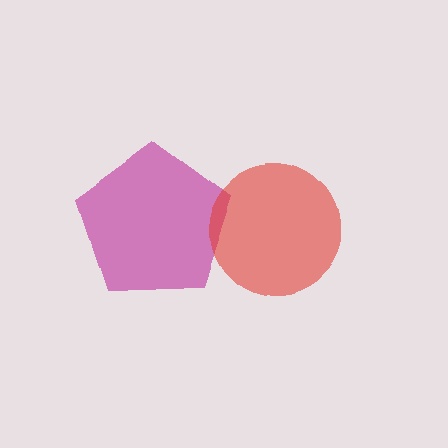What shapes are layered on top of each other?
The layered shapes are: a magenta pentagon, a red circle.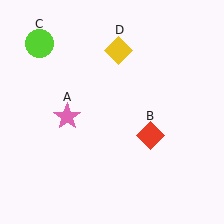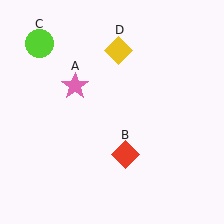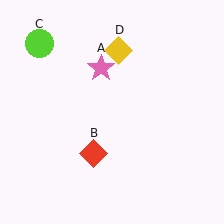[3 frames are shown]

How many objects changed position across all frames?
2 objects changed position: pink star (object A), red diamond (object B).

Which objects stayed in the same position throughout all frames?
Lime circle (object C) and yellow diamond (object D) remained stationary.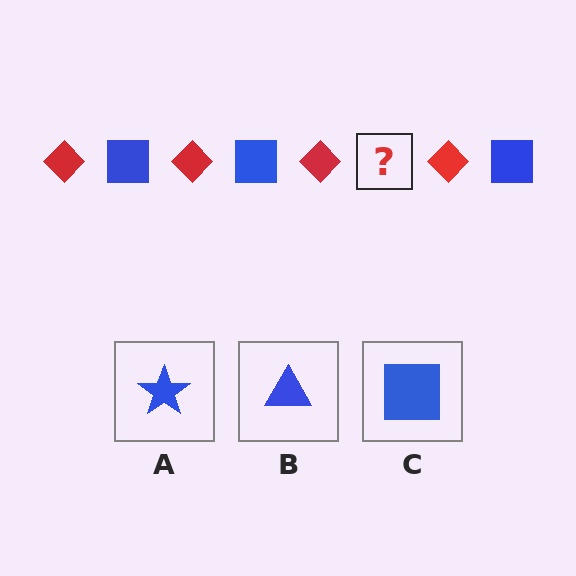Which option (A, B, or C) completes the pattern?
C.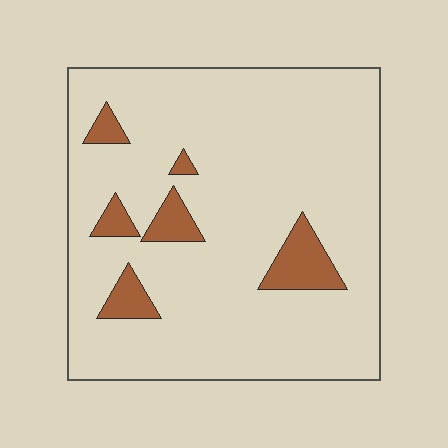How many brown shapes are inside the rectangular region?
6.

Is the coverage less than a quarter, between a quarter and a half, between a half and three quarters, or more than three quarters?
Less than a quarter.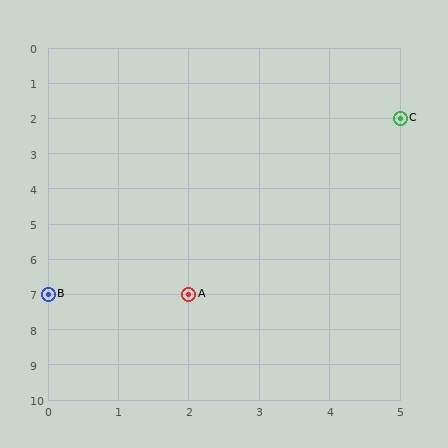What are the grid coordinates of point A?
Point A is at grid coordinates (2, 7).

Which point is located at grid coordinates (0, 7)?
Point B is at (0, 7).